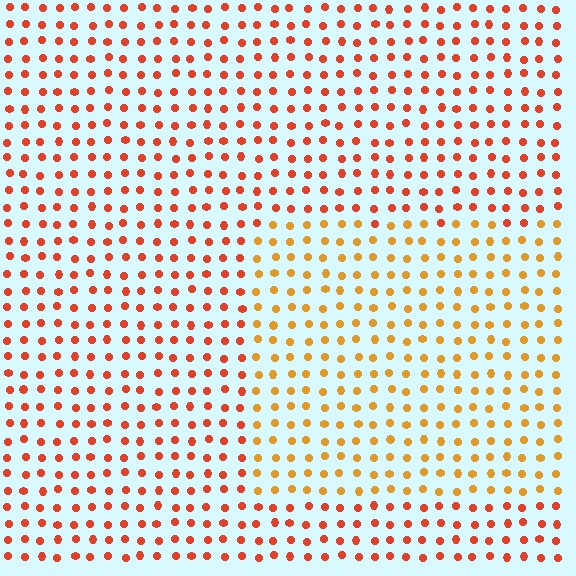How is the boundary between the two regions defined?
The boundary is defined purely by a slight shift in hue (about 29 degrees). Spacing, size, and orientation are identical on both sides.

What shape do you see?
I see a rectangle.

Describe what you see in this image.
The image is filled with small red elements in a uniform arrangement. A rectangle-shaped region is visible where the elements are tinted to a slightly different hue, forming a subtle color boundary.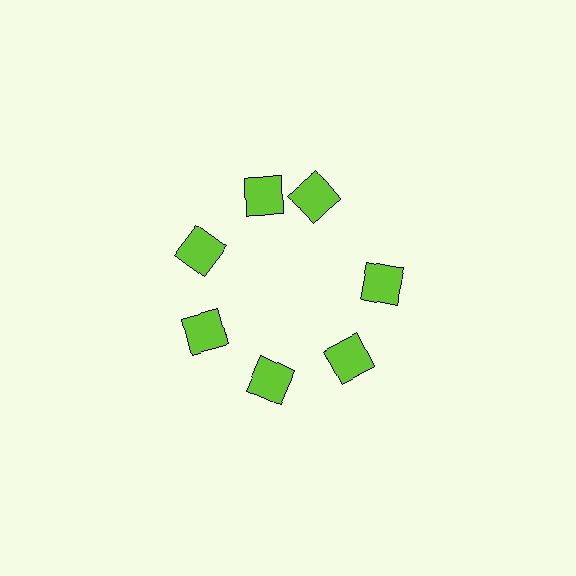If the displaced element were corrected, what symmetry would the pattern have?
It would have 7-fold rotational symmetry — the pattern would map onto itself every 51 degrees.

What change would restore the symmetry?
The symmetry would be restored by rotating it back into even spacing with its neighbors so that all 7 squares sit at equal angles and equal distance from the center.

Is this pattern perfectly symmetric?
No. The 7 lime squares are arranged in a ring, but one element near the 1 o'clock position is rotated out of alignment along the ring, breaking the 7-fold rotational symmetry.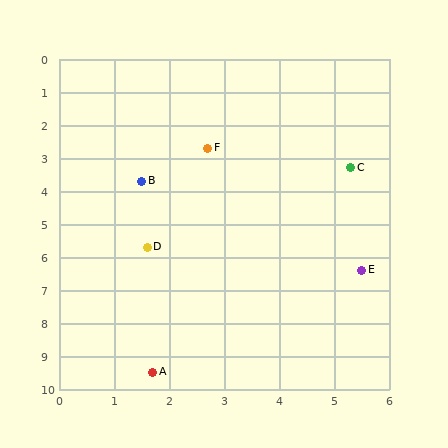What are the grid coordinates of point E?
Point E is at approximately (5.5, 6.4).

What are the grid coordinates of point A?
Point A is at approximately (1.7, 9.5).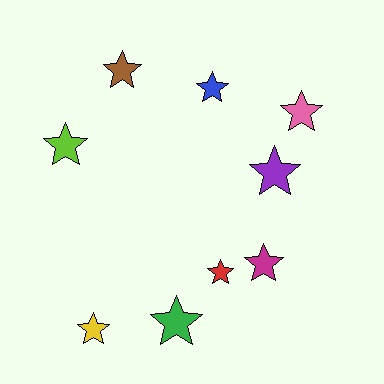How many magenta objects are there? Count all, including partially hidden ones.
There is 1 magenta object.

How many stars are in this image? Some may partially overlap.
There are 9 stars.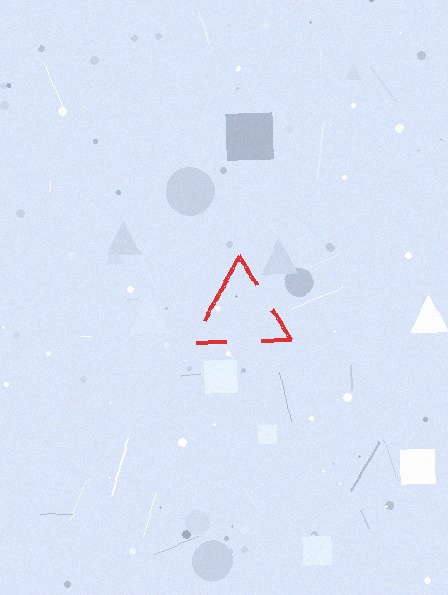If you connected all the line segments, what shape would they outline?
They would outline a triangle.